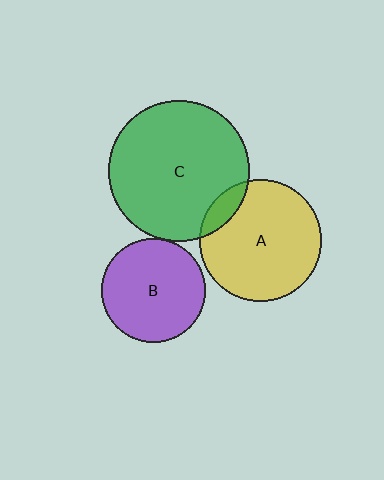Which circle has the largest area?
Circle C (green).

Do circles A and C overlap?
Yes.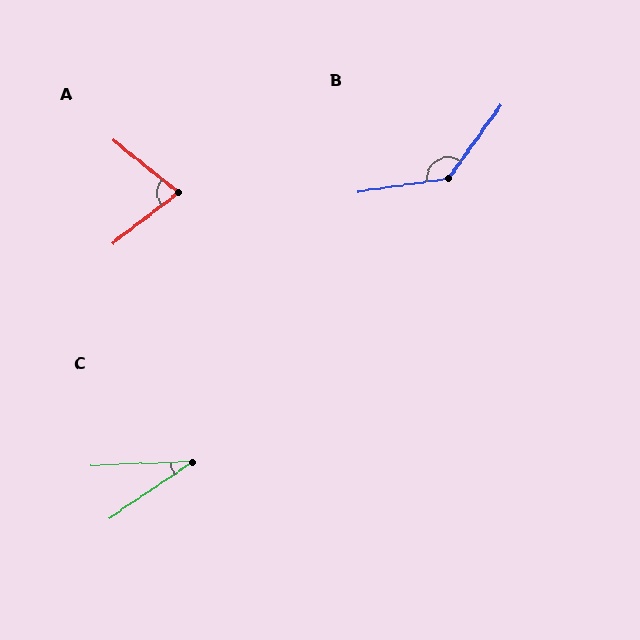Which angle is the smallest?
C, at approximately 32 degrees.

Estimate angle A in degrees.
Approximately 76 degrees.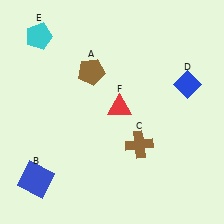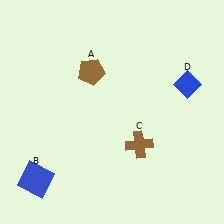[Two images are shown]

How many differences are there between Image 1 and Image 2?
There are 2 differences between the two images.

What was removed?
The cyan pentagon (E), the red triangle (F) were removed in Image 2.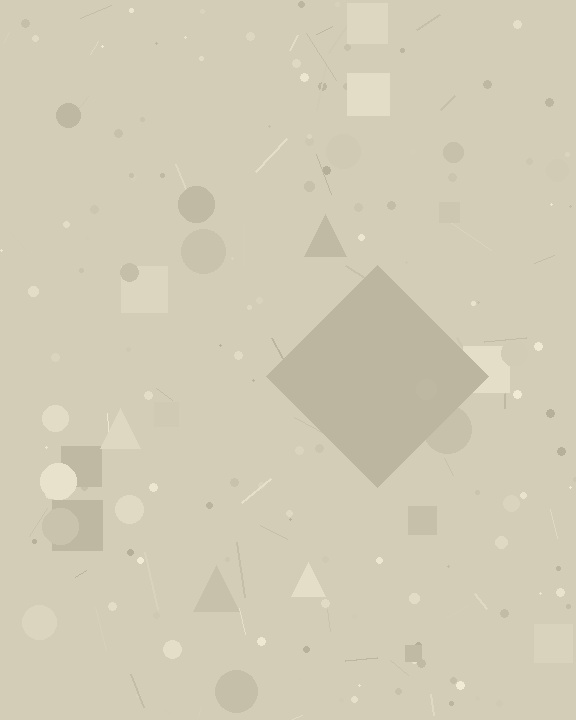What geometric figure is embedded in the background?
A diamond is embedded in the background.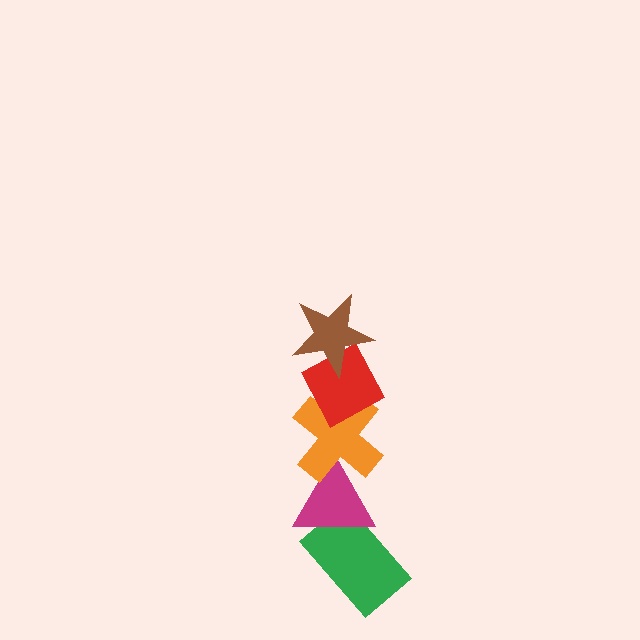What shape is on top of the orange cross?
The red diamond is on top of the orange cross.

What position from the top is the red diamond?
The red diamond is 2nd from the top.